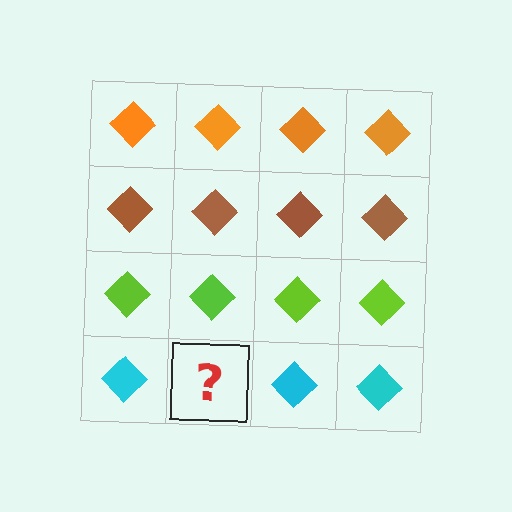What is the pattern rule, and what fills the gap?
The rule is that each row has a consistent color. The gap should be filled with a cyan diamond.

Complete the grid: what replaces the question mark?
The question mark should be replaced with a cyan diamond.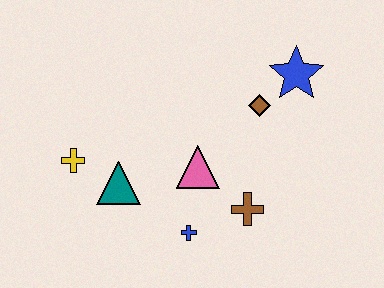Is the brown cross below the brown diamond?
Yes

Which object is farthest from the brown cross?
The yellow cross is farthest from the brown cross.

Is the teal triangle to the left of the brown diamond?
Yes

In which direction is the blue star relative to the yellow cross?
The blue star is to the right of the yellow cross.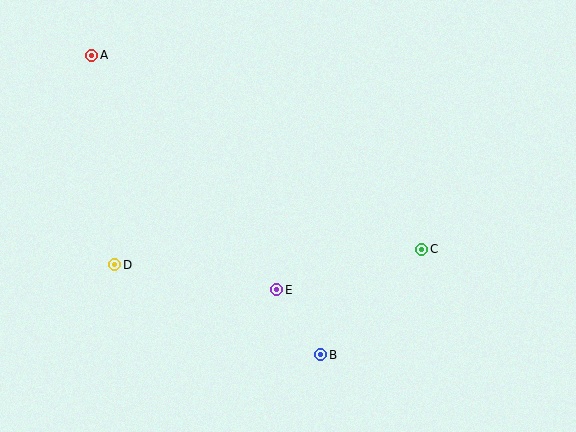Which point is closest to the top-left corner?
Point A is closest to the top-left corner.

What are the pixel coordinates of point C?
Point C is at (422, 249).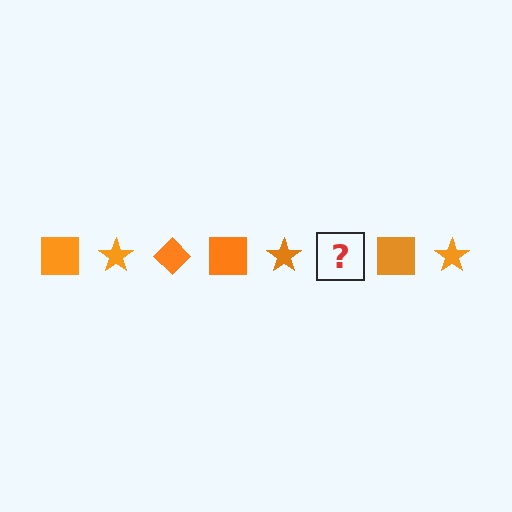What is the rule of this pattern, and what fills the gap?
The rule is that the pattern cycles through square, star, diamond shapes in orange. The gap should be filled with an orange diamond.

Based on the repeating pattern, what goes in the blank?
The blank should be an orange diamond.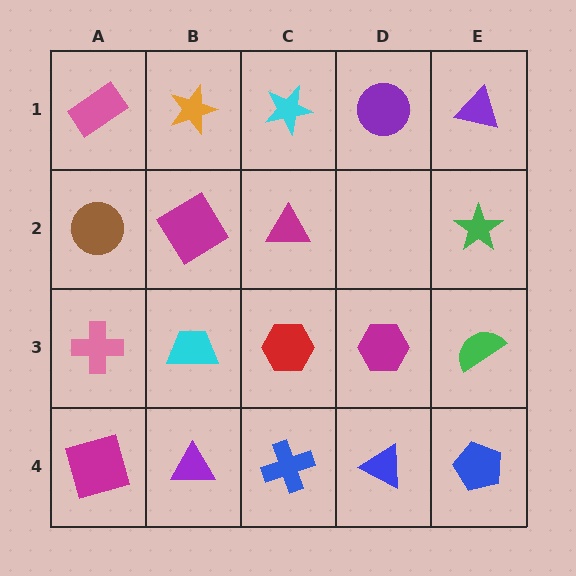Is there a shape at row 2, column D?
No, that cell is empty.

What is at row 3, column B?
A cyan trapezoid.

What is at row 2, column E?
A green star.